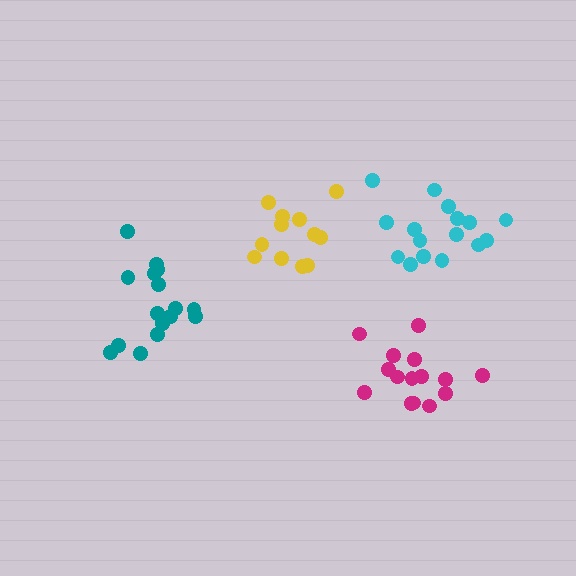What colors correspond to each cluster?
The clusters are colored: teal, magenta, cyan, yellow.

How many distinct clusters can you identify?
There are 4 distinct clusters.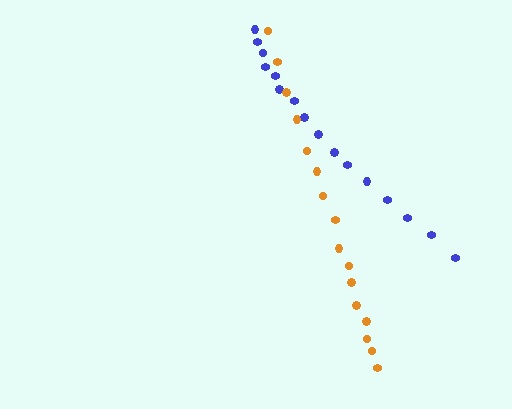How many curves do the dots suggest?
There are 2 distinct paths.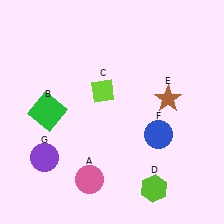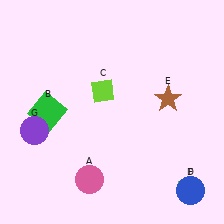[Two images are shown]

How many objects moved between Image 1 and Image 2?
3 objects moved between the two images.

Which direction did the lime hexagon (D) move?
The lime hexagon (D) moved right.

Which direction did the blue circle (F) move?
The blue circle (F) moved down.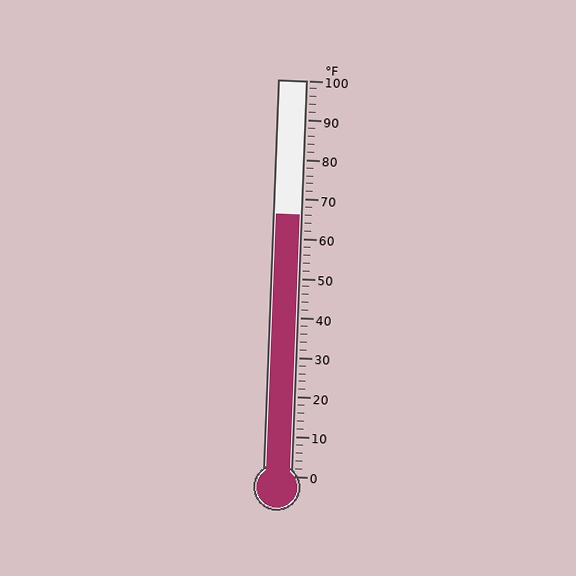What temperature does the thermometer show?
The thermometer shows approximately 66°F.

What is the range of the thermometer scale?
The thermometer scale ranges from 0°F to 100°F.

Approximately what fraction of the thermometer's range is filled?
The thermometer is filled to approximately 65% of its range.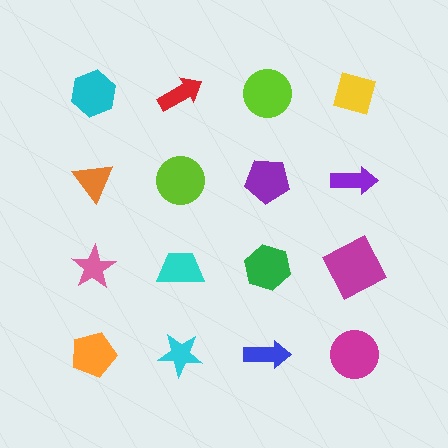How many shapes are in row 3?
4 shapes.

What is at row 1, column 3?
A lime circle.